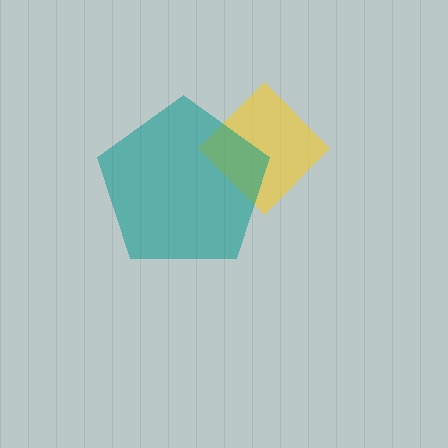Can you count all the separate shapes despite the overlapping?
Yes, there are 2 separate shapes.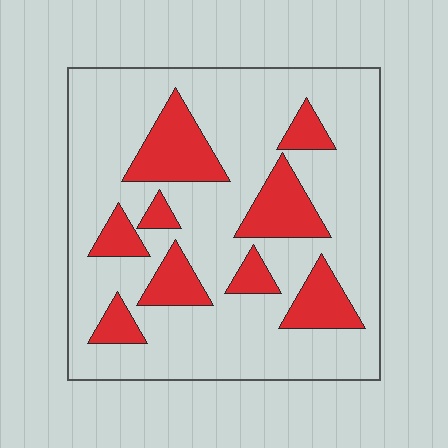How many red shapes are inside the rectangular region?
9.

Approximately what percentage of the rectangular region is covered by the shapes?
Approximately 25%.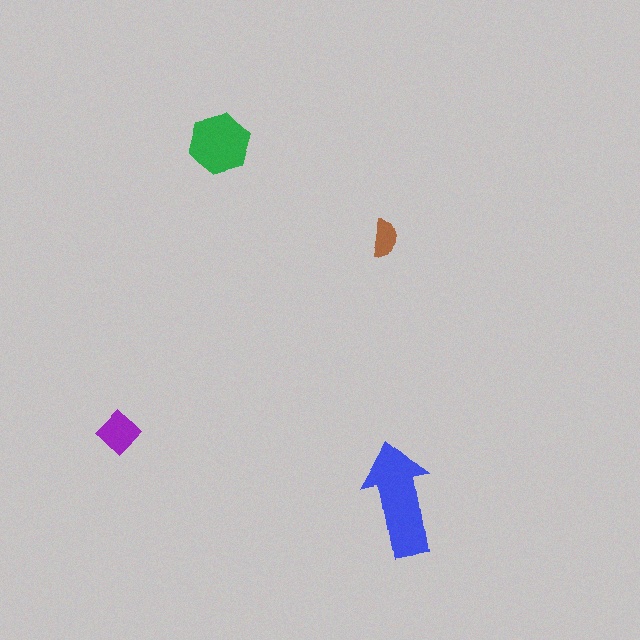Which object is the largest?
The blue arrow.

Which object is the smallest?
The brown semicircle.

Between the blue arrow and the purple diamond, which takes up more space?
The blue arrow.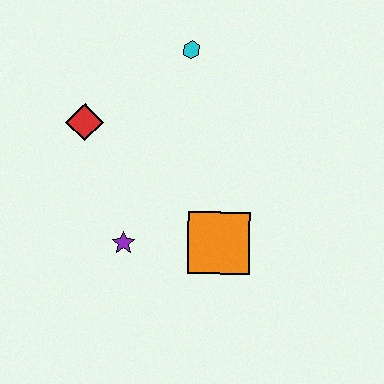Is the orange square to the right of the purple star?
Yes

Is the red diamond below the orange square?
No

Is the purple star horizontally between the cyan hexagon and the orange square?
No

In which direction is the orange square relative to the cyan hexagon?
The orange square is below the cyan hexagon.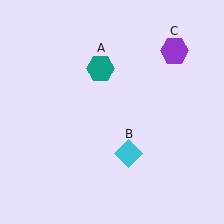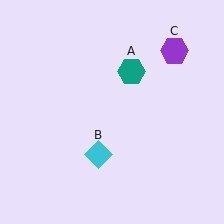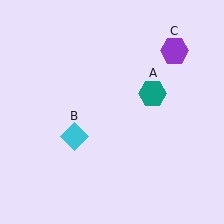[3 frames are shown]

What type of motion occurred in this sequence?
The teal hexagon (object A), cyan diamond (object B) rotated clockwise around the center of the scene.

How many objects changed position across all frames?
2 objects changed position: teal hexagon (object A), cyan diamond (object B).